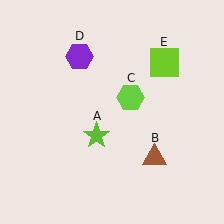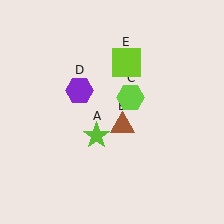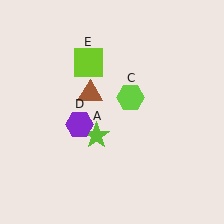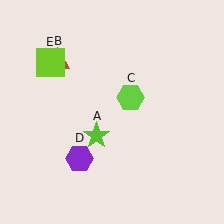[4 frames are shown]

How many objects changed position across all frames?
3 objects changed position: brown triangle (object B), purple hexagon (object D), lime square (object E).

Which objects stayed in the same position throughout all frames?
Lime star (object A) and lime hexagon (object C) remained stationary.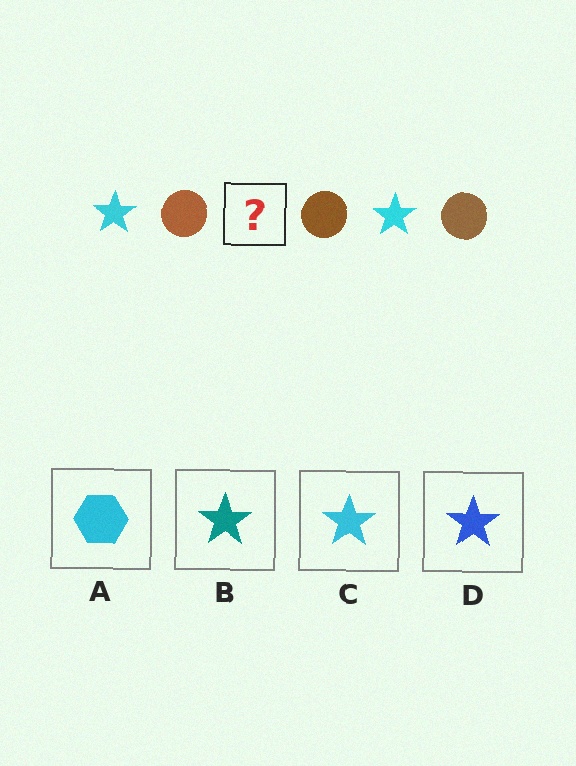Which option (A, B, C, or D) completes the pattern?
C.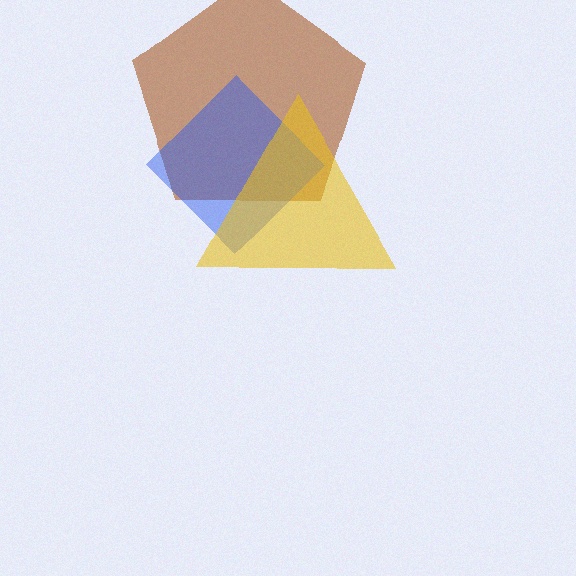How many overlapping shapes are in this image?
There are 3 overlapping shapes in the image.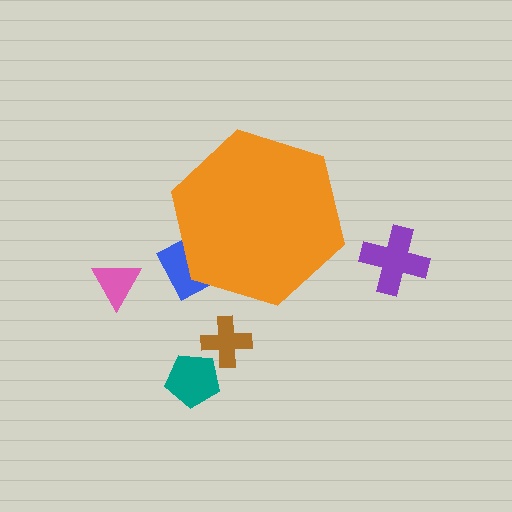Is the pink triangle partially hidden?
No, the pink triangle is fully visible.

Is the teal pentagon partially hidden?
No, the teal pentagon is fully visible.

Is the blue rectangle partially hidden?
Yes, the blue rectangle is partially hidden behind the orange hexagon.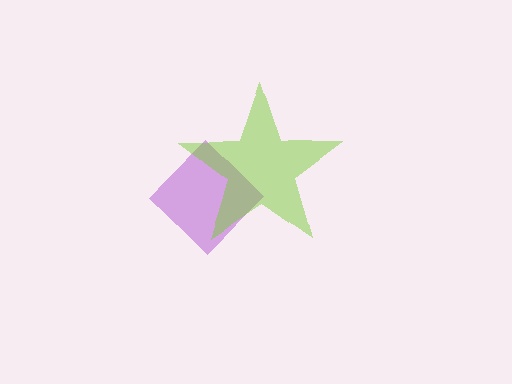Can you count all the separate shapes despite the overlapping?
Yes, there are 2 separate shapes.